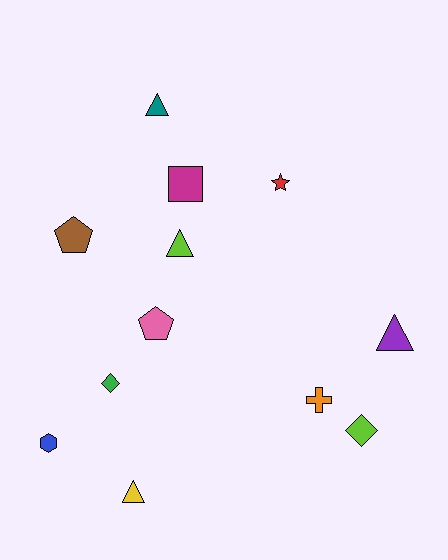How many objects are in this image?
There are 12 objects.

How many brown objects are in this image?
There is 1 brown object.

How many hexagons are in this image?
There is 1 hexagon.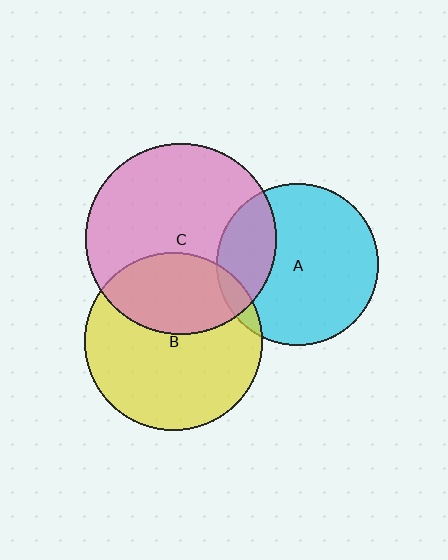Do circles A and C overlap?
Yes.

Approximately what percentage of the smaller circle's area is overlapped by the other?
Approximately 25%.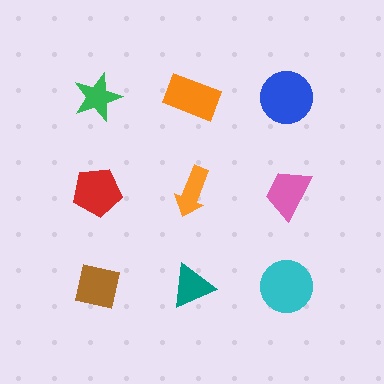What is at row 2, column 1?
A red pentagon.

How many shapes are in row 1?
3 shapes.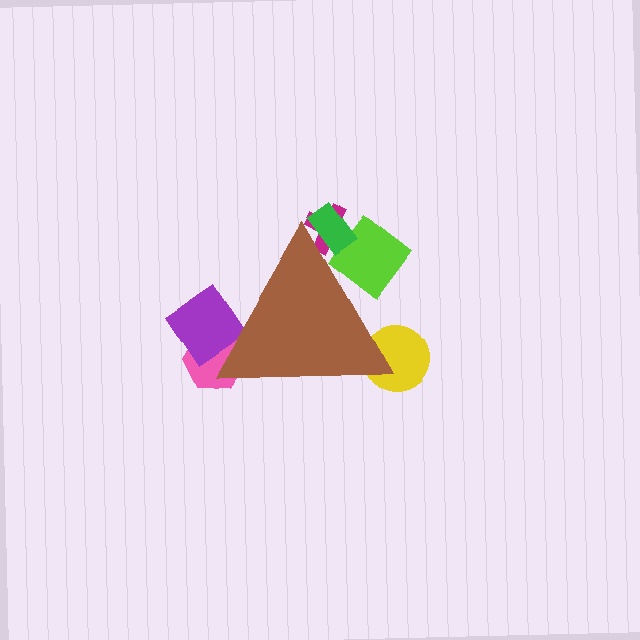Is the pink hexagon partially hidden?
Yes, the pink hexagon is partially hidden behind the brown triangle.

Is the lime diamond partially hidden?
Yes, the lime diamond is partially hidden behind the brown triangle.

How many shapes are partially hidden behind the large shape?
6 shapes are partially hidden.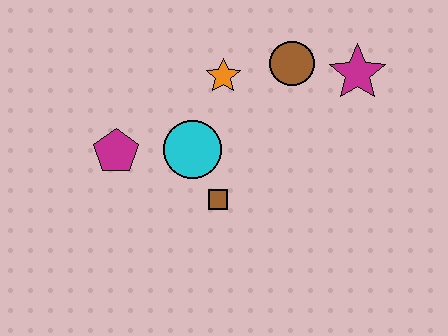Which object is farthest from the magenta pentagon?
The magenta star is farthest from the magenta pentagon.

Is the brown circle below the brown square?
No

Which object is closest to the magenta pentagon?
The cyan circle is closest to the magenta pentagon.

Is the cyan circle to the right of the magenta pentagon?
Yes